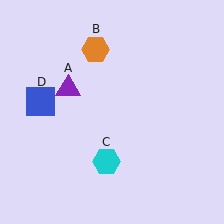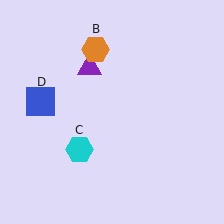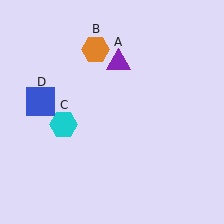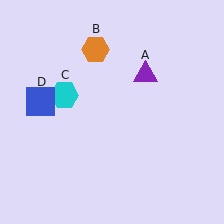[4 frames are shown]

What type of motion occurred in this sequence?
The purple triangle (object A), cyan hexagon (object C) rotated clockwise around the center of the scene.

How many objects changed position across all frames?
2 objects changed position: purple triangle (object A), cyan hexagon (object C).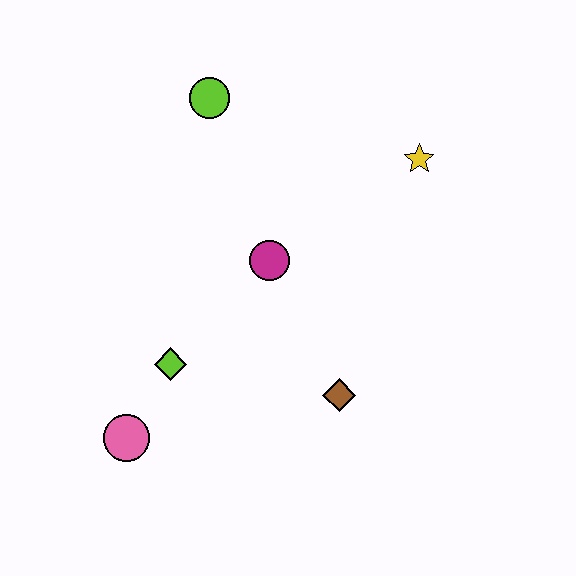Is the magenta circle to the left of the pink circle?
No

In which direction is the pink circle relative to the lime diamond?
The pink circle is below the lime diamond.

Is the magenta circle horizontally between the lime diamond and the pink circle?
No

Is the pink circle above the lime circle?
No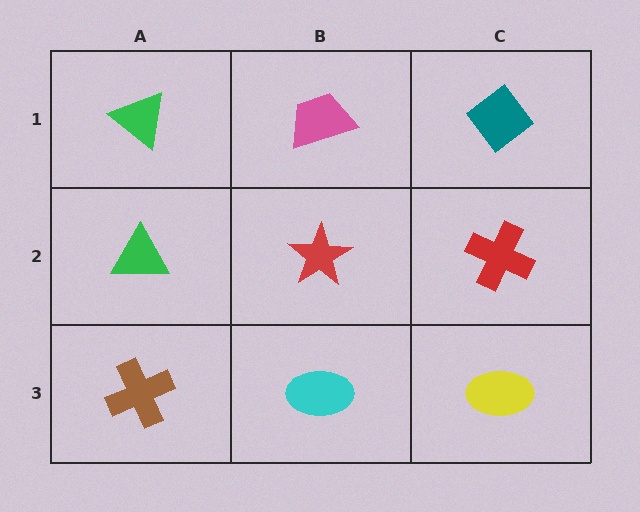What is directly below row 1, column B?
A red star.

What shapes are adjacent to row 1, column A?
A green triangle (row 2, column A), a pink trapezoid (row 1, column B).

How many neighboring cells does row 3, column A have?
2.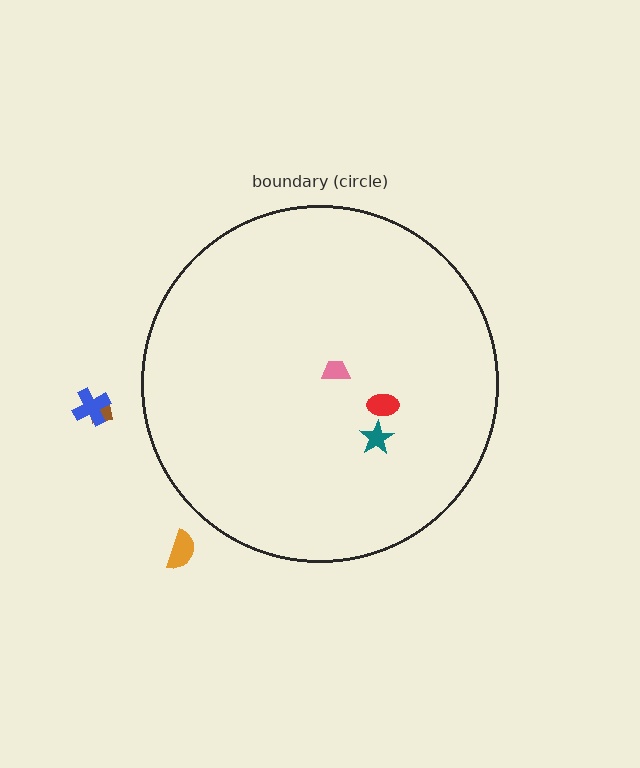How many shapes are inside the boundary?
3 inside, 3 outside.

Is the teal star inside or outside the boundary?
Inside.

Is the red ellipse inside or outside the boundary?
Inside.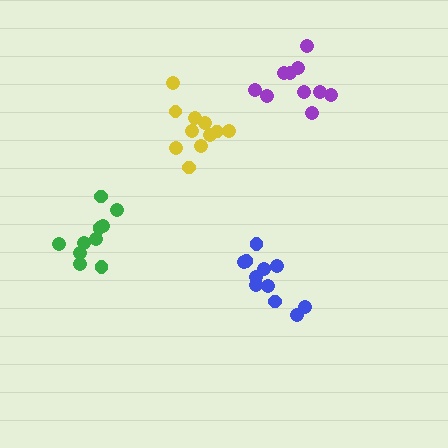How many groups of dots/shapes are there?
There are 4 groups.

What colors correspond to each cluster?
The clusters are colored: purple, green, yellow, blue.